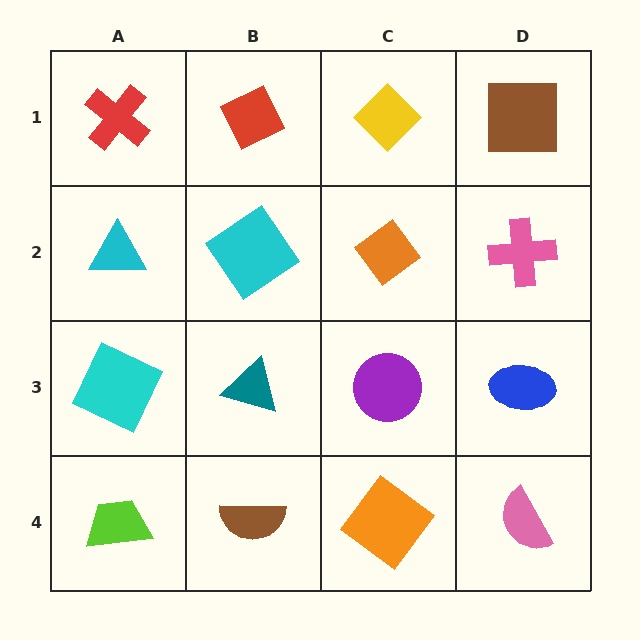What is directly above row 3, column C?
An orange diamond.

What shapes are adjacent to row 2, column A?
A red cross (row 1, column A), a cyan square (row 3, column A), a cyan diamond (row 2, column B).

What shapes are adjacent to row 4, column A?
A cyan square (row 3, column A), a brown semicircle (row 4, column B).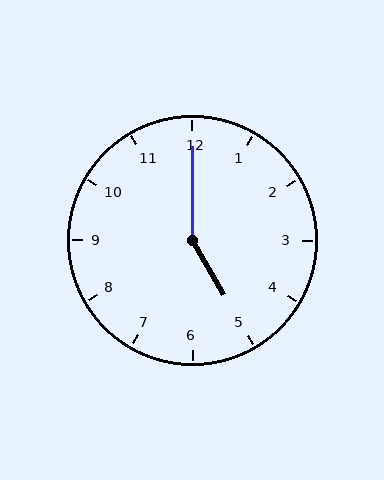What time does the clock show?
5:00.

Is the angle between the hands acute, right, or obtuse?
It is obtuse.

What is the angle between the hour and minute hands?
Approximately 150 degrees.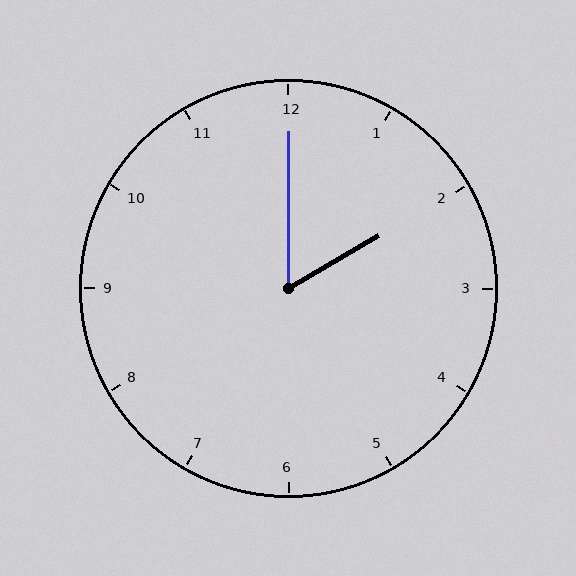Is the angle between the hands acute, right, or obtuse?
It is acute.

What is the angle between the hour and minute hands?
Approximately 60 degrees.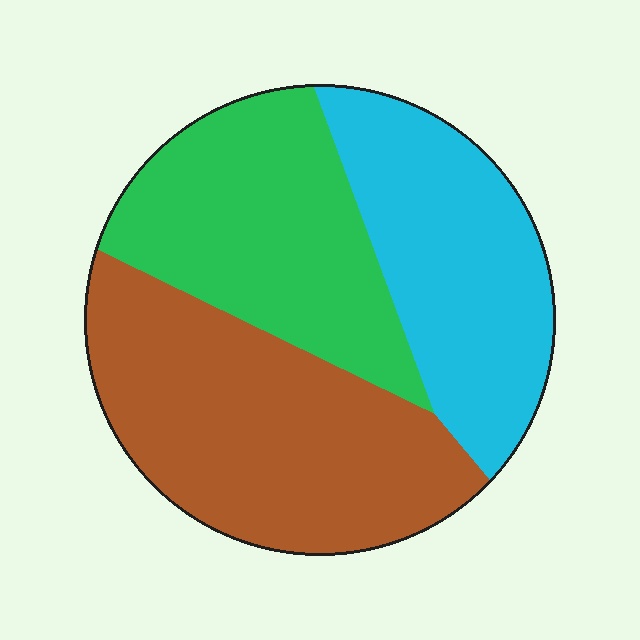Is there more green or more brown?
Brown.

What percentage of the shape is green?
Green takes up about one third (1/3) of the shape.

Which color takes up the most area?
Brown, at roughly 40%.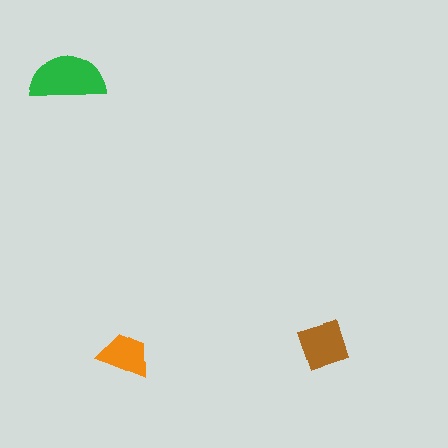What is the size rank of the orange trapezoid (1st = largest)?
3rd.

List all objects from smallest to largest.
The orange trapezoid, the brown diamond, the green semicircle.